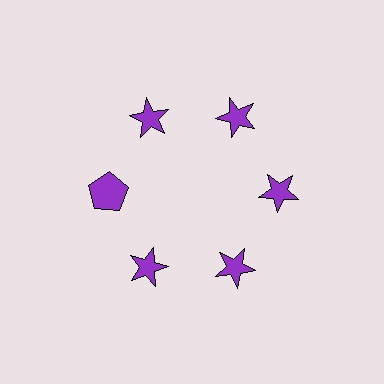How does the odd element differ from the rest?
It has a different shape: pentagon instead of star.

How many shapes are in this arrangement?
There are 6 shapes arranged in a ring pattern.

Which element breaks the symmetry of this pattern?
The purple pentagon at roughly the 9 o'clock position breaks the symmetry. All other shapes are purple stars.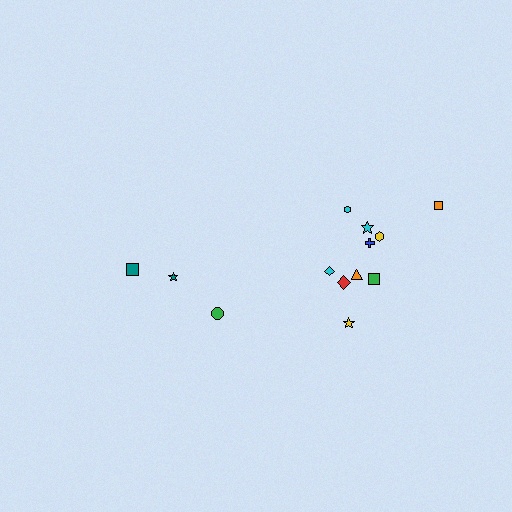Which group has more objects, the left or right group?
The right group.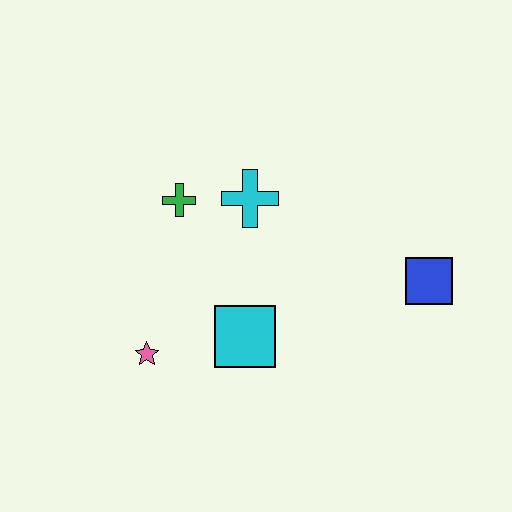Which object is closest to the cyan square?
The pink star is closest to the cyan square.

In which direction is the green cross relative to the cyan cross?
The green cross is to the left of the cyan cross.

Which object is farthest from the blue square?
The pink star is farthest from the blue square.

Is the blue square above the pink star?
Yes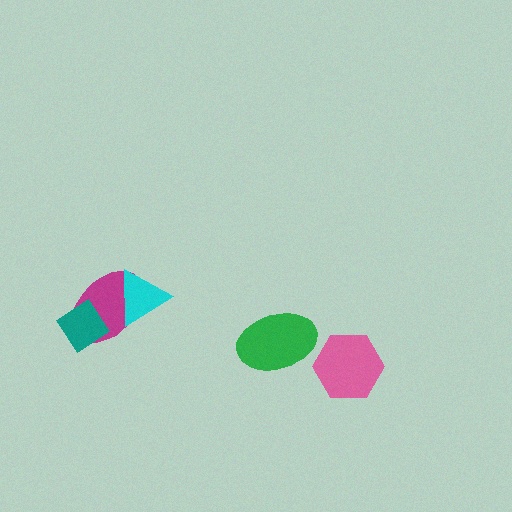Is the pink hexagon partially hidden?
No, no other shape covers it.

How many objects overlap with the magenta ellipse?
2 objects overlap with the magenta ellipse.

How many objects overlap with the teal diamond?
1 object overlaps with the teal diamond.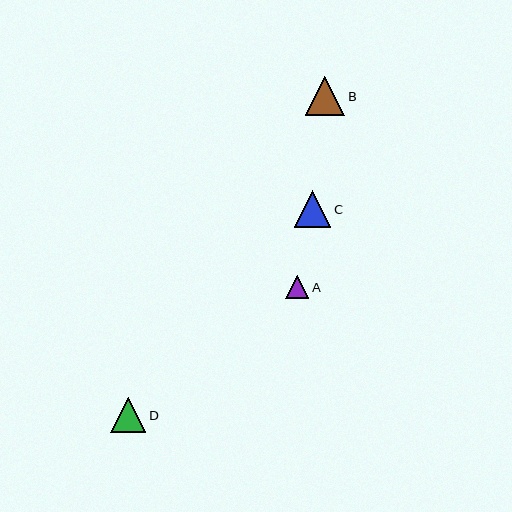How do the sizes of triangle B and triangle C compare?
Triangle B and triangle C are approximately the same size.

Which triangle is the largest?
Triangle B is the largest with a size of approximately 40 pixels.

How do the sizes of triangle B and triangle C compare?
Triangle B and triangle C are approximately the same size.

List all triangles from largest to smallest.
From largest to smallest: B, C, D, A.